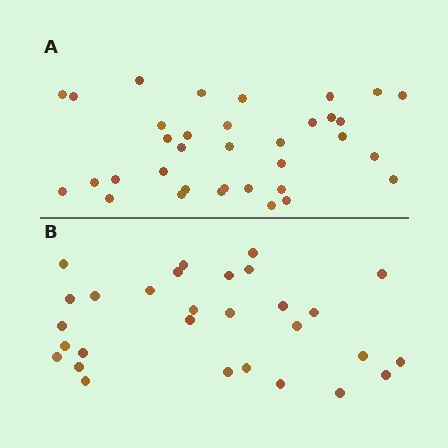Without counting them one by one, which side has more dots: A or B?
Region A (the top region) has more dots.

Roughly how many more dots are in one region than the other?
Region A has about 6 more dots than region B.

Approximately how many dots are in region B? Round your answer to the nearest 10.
About 30 dots. (The exact count is 29, which rounds to 30.)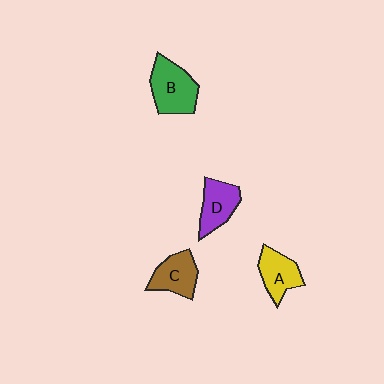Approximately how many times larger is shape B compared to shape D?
Approximately 1.3 times.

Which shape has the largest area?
Shape B (green).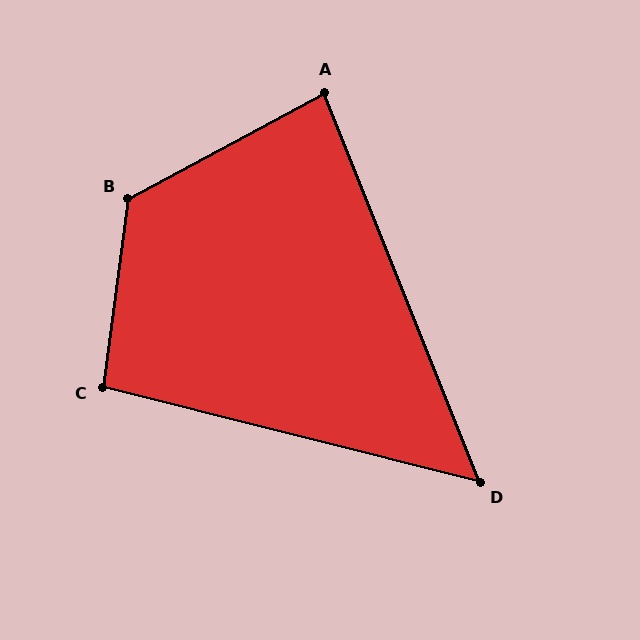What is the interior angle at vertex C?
Approximately 97 degrees (obtuse).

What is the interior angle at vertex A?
Approximately 83 degrees (acute).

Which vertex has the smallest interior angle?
D, at approximately 54 degrees.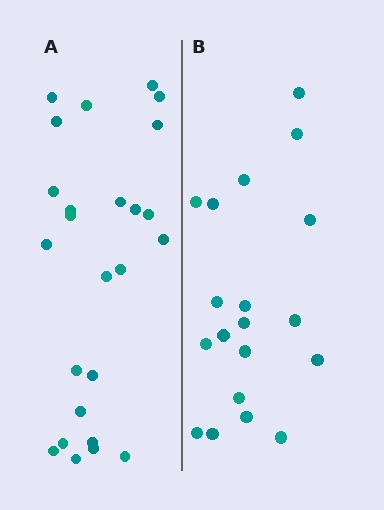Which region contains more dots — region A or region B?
Region A (the left region) has more dots.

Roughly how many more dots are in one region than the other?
Region A has about 6 more dots than region B.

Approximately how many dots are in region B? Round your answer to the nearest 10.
About 20 dots. (The exact count is 19, which rounds to 20.)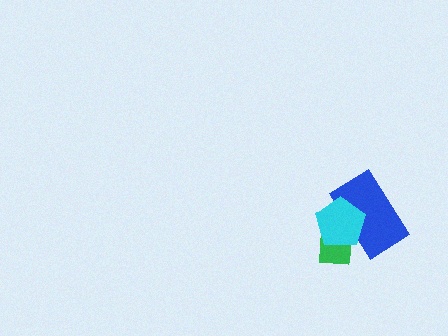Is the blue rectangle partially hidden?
Yes, it is partially covered by another shape.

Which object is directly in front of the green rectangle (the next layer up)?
The blue rectangle is directly in front of the green rectangle.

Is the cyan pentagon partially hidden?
No, no other shape covers it.